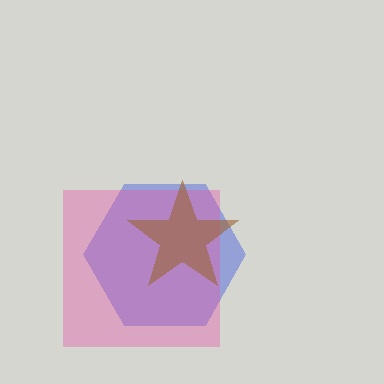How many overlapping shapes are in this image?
There are 3 overlapping shapes in the image.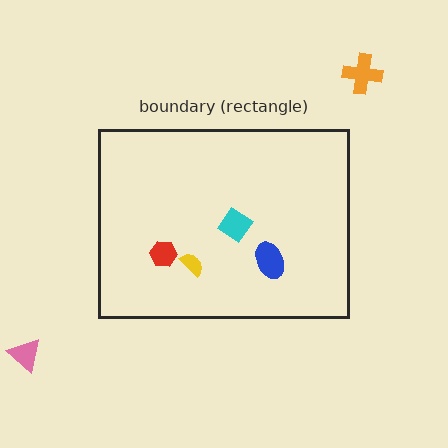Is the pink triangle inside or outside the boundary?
Outside.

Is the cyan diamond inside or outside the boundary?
Inside.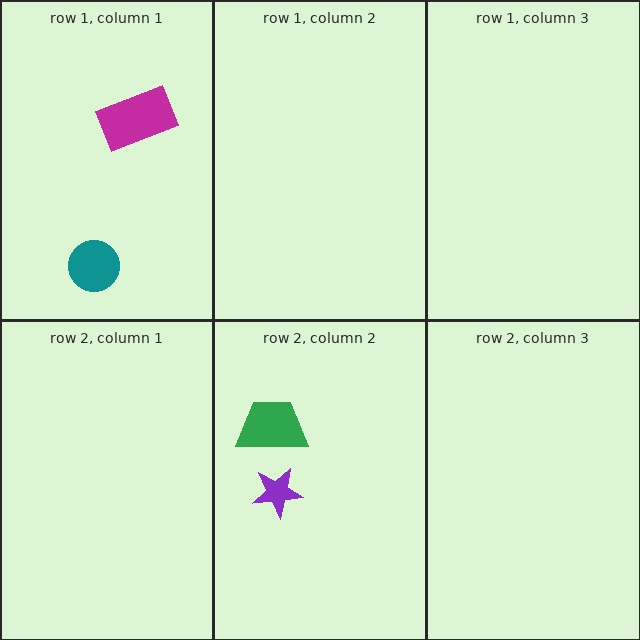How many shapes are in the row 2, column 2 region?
2.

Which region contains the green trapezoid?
The row 2, column 2 region.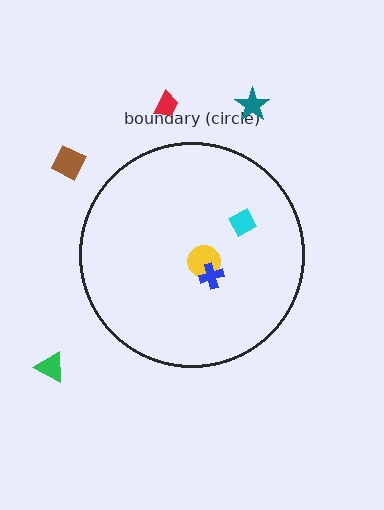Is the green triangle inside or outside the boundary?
Outside.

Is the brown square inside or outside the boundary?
Outside.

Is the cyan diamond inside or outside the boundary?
Inside.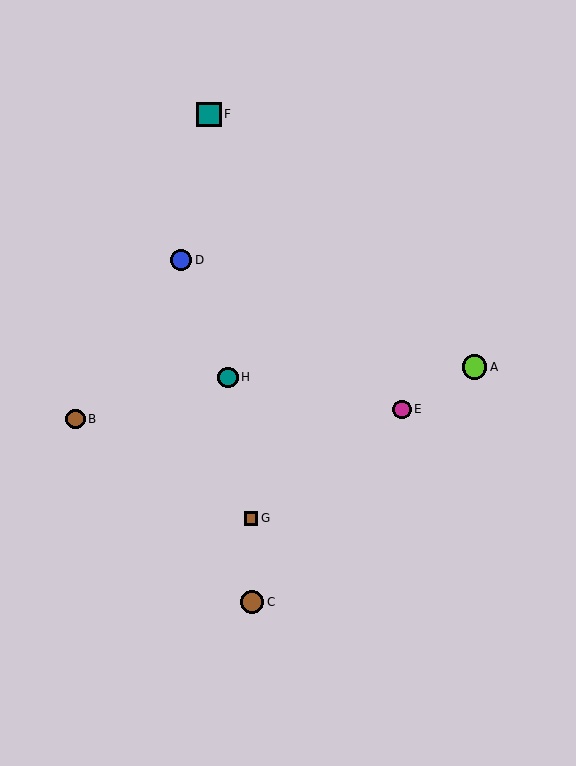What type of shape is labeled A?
Shape A is a lime circle.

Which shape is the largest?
The lime circle (labeled A) is the largest.